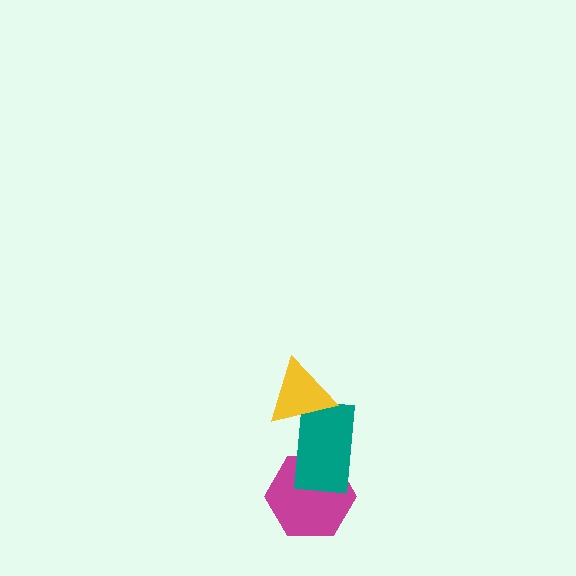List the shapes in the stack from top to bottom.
From top to bottom: the yellow triangle, the teal rectangle, the magenta hexagon.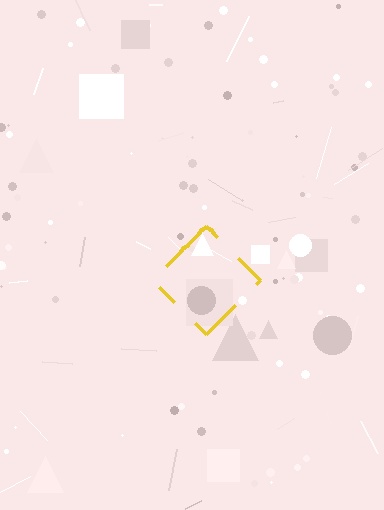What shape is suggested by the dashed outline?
The dashed outline suggests a diamond.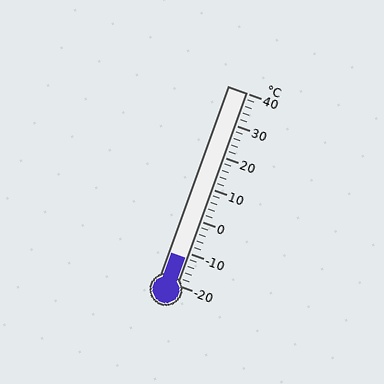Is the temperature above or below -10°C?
The temperature is below -10°C.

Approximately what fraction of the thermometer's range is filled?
The thermometer is filled to approximately 15% of its range.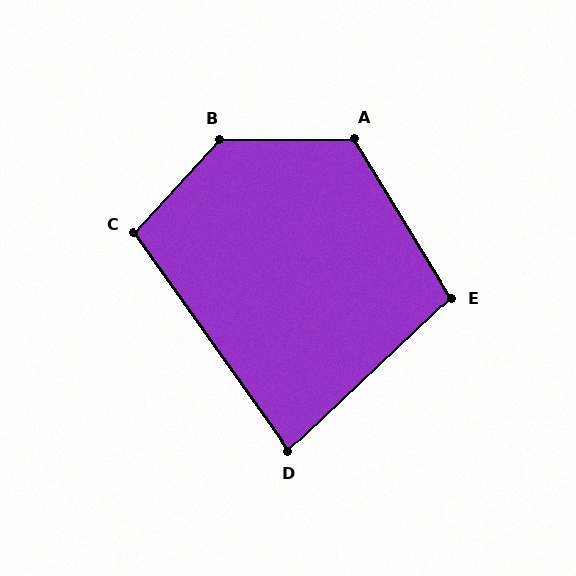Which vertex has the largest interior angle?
B, at approximately 133 degrees.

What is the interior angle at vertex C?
Approximately 102 degrees (obtuse).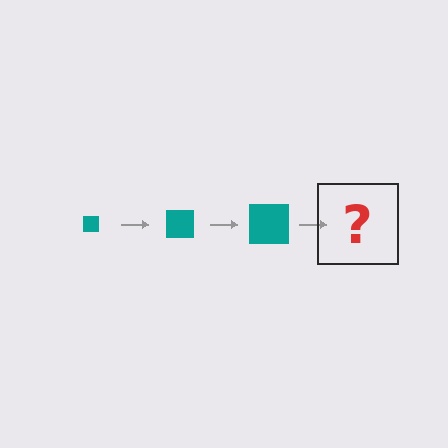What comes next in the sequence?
The next element should be a teal square, larger than the previous one.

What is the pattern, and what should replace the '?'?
The pattern is that the square gets progressively larger each step. The '?' should be a teal square, larger than the previous one.